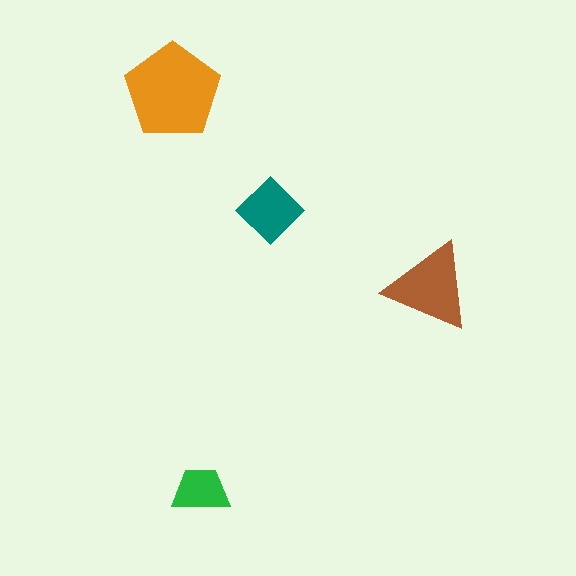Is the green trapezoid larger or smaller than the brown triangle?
Smaller.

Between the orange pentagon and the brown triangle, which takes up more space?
The orange pentagon.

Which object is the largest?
The orange pentagon.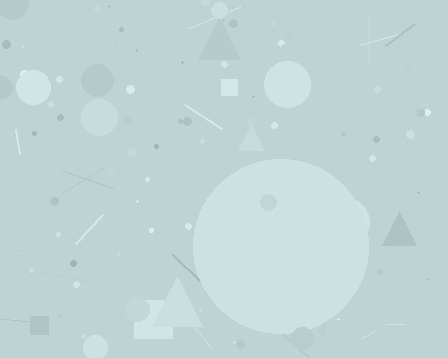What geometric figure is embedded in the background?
A circle is embedded in the background.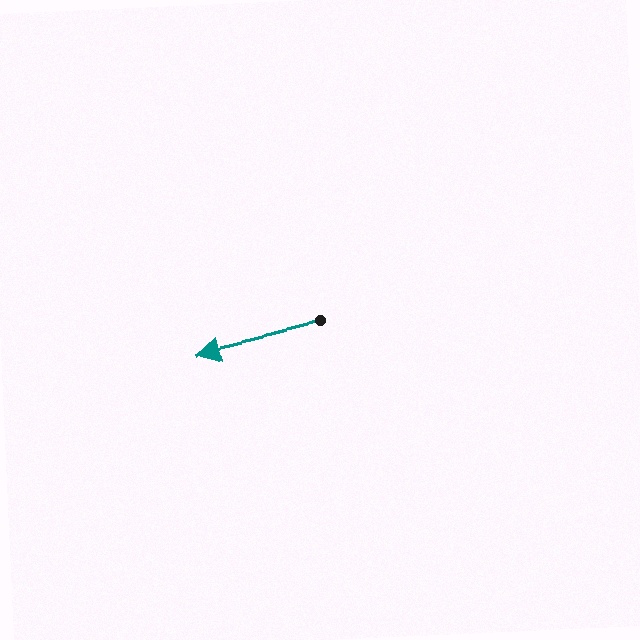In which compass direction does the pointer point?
West.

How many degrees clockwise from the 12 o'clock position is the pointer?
Approximately 256 degrees.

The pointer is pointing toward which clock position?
Roughly 9 o'clock.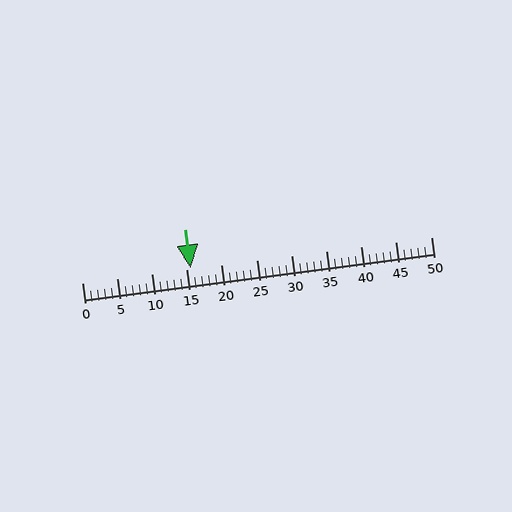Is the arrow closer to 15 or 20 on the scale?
The arrow is closer to 15.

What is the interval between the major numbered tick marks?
The major tick marks are spaced 5 units apart.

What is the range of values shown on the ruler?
The ruler shows values from 0 to 50.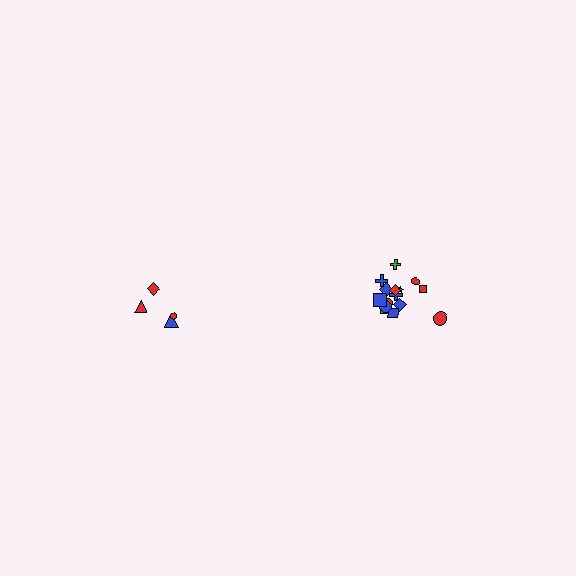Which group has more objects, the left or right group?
The right group.